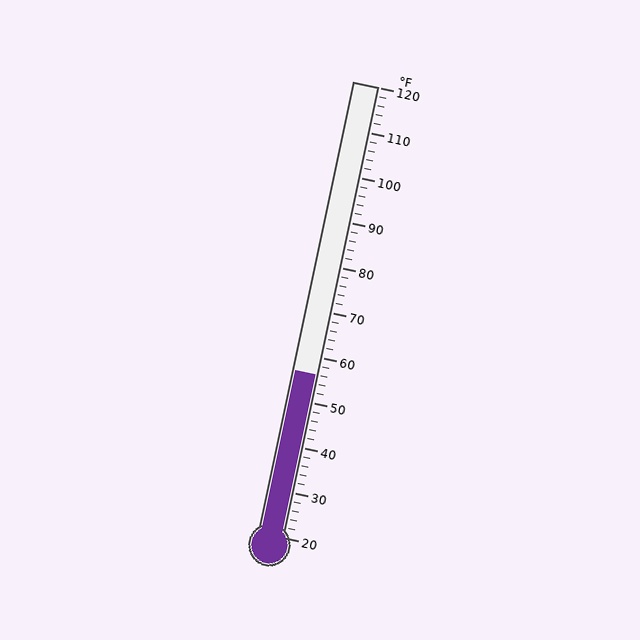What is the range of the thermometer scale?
The thermometer scale ranges from 20°F to 120°F.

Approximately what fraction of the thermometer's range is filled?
The thermometer is filled to approximately 35% of its range.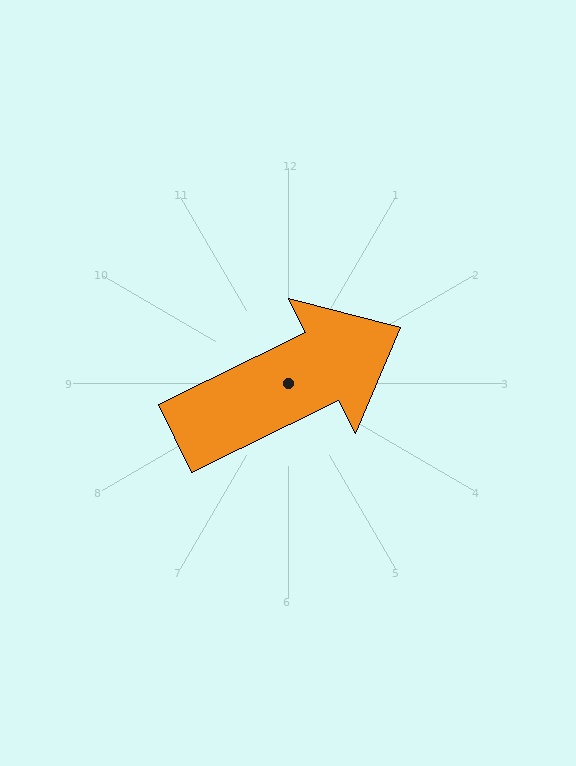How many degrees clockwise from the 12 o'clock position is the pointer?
Approximately 64 degrees.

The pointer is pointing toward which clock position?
Roughly 2 o'clock.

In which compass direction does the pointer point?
Northeast.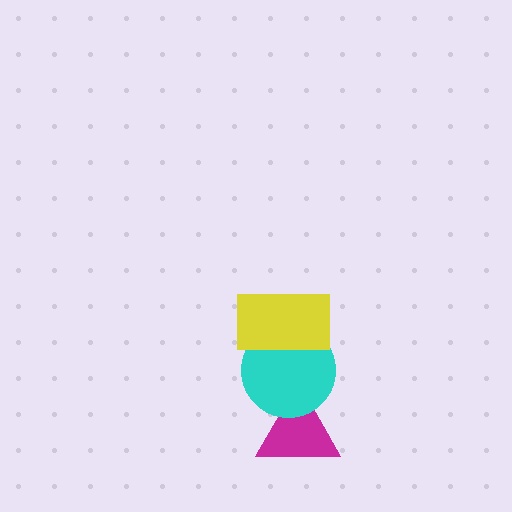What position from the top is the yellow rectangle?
The yellow rectangle is 1st from the top.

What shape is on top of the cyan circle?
The yellow rectangle is on top of the cyan circle.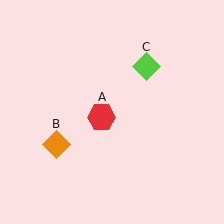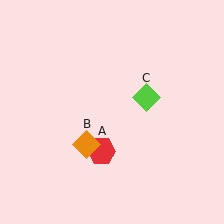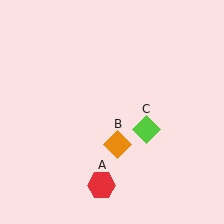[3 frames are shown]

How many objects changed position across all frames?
3 objects changed position: red hexagon (object A), orange diamond (object B), lime diamond (object C).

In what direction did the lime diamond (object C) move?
The lime diamond (object C) moved down.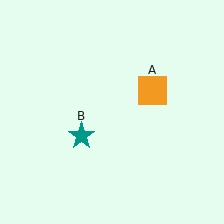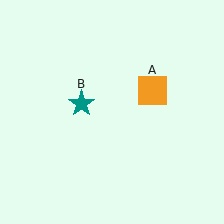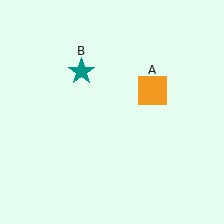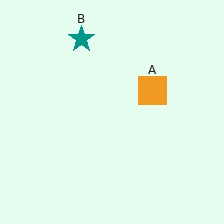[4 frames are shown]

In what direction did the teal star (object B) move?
The teal star (object B) moved up.